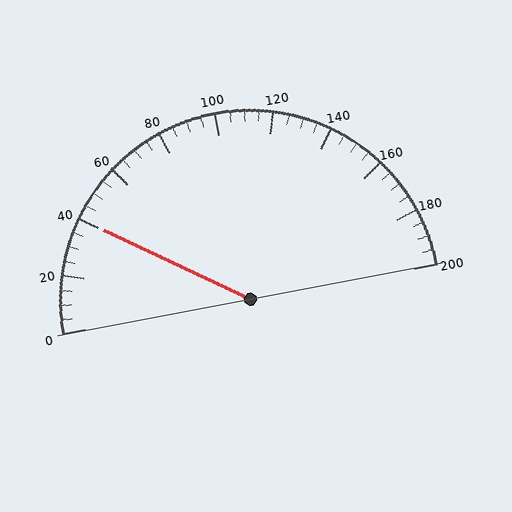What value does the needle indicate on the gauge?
The needle indicates approximately 40.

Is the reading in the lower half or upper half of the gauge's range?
The reading is in the lower half of the range (0 to 200).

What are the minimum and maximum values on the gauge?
The gauge ranges from 0 to 200.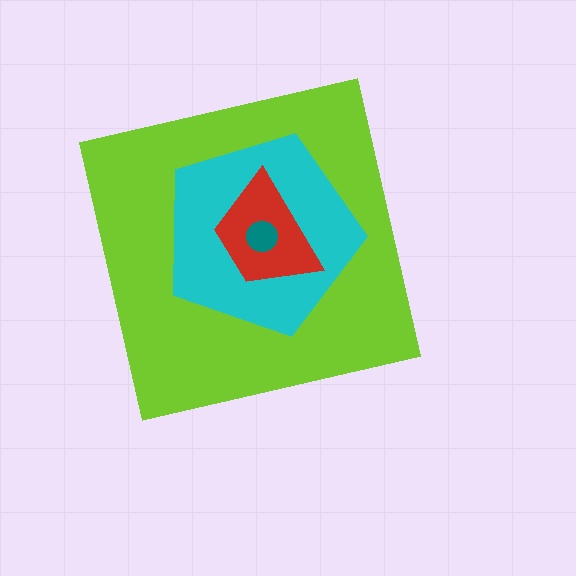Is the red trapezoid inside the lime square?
Yes.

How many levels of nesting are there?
4.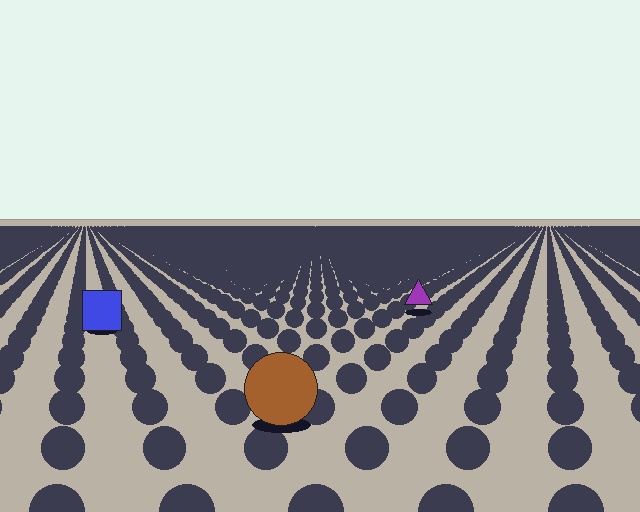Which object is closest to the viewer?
The brown circle is closest. The texture marks near it are larger and more spread out.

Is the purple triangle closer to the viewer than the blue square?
No. The blue square is closer — you can tell from the texture gradient: the ground texture is coarser near it.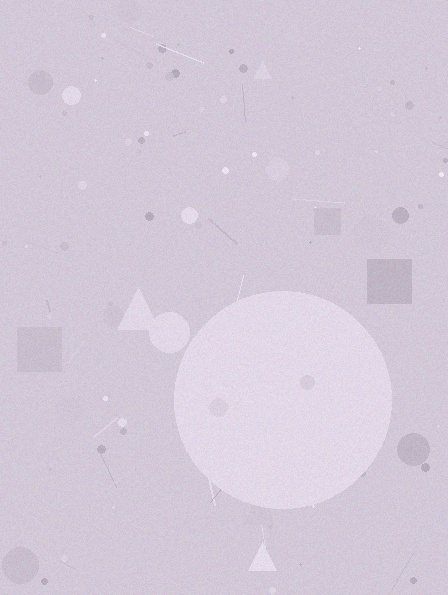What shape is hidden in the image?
A circle is hidden in the image.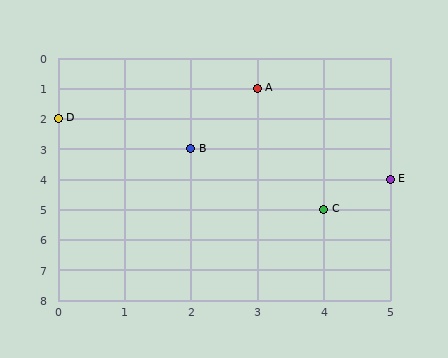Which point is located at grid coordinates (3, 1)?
Point A is at (3, 1).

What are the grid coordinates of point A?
Point A is at grid coordinates (3, 1).